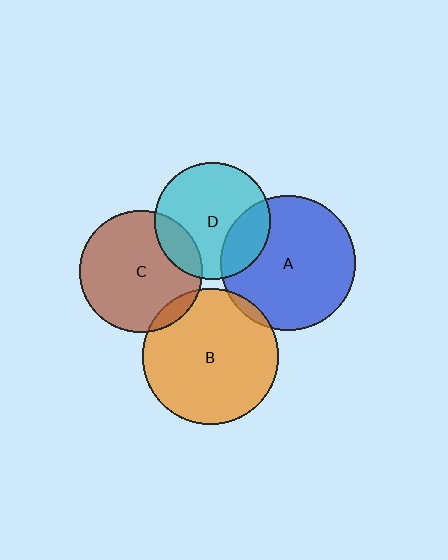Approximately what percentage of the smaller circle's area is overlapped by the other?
Approximately 15%.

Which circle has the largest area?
Circle B (orange).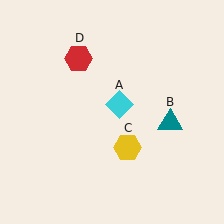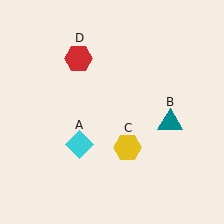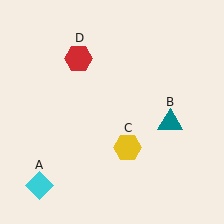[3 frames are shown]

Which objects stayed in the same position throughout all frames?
Teal triangle (object B) and yellow hexagon (object C) and red hexagon (object D) remained stationary.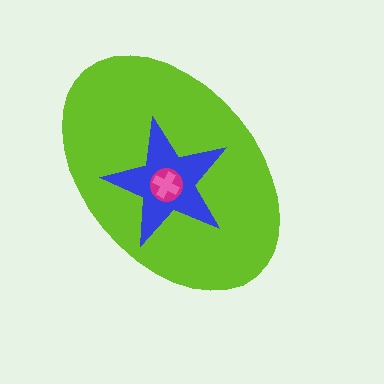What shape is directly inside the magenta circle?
The pink cross.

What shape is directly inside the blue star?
The magenta circle.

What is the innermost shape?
The pink cross.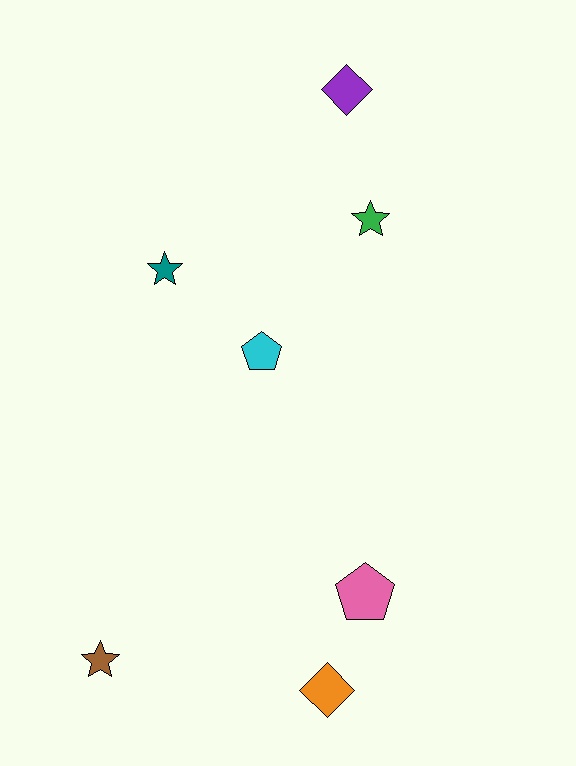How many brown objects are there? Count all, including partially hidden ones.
There is 1 brown object.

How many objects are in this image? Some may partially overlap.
There are 7 objects.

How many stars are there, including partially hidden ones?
There are 3 stars.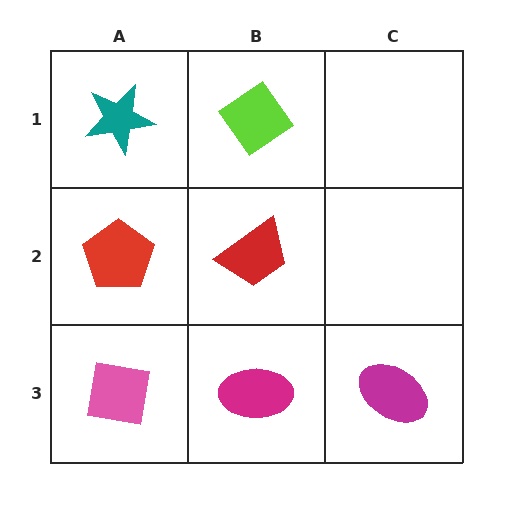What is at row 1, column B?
A lime diamond.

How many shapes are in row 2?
2 shapes.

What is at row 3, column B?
A magenta ellipse.